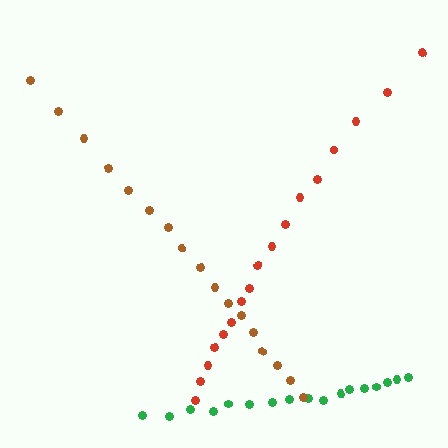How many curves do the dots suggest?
There are 3 distinct paths.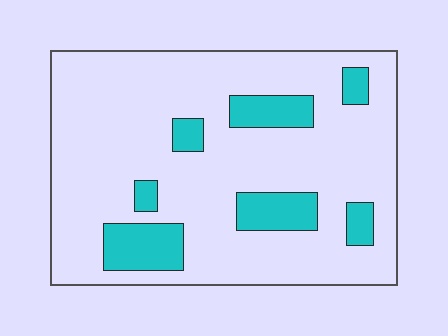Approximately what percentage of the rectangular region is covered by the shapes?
Approximately 15%.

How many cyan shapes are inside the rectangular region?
7.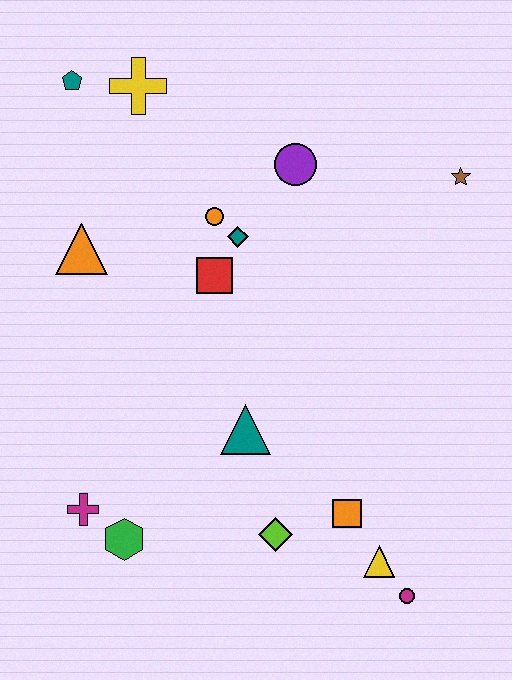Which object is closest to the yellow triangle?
The magenta circle is closest to the yellow triangle.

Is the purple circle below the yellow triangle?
No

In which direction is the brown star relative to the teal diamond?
The brown star is to the right of the teal diamond.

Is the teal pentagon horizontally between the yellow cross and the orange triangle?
No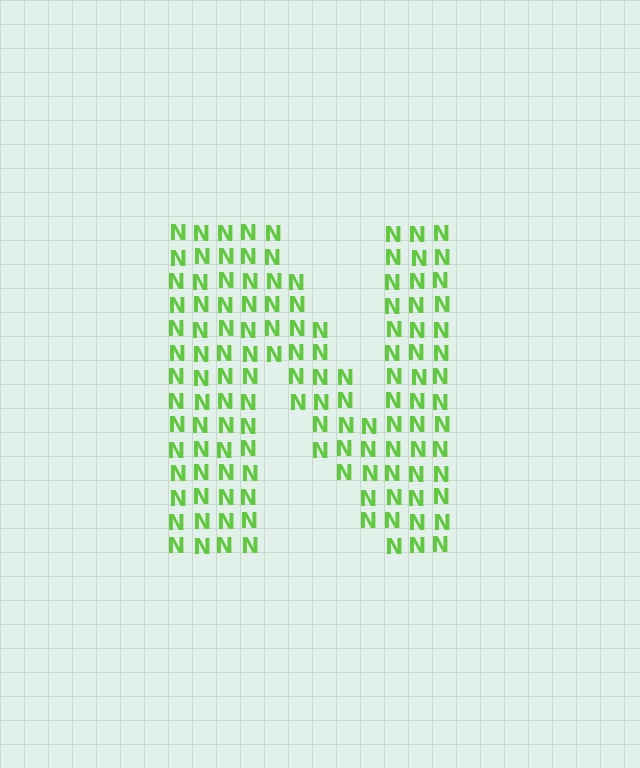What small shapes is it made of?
It is made of small letter N's.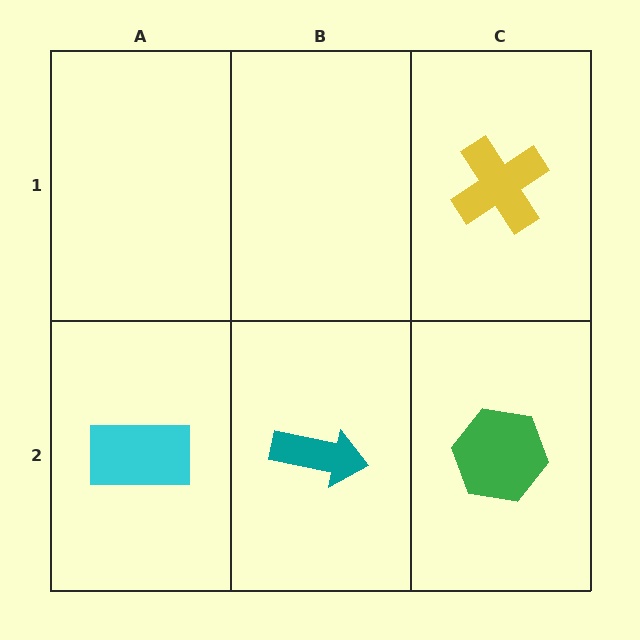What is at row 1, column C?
A yellow cross.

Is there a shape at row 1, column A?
No, that cell is empty.